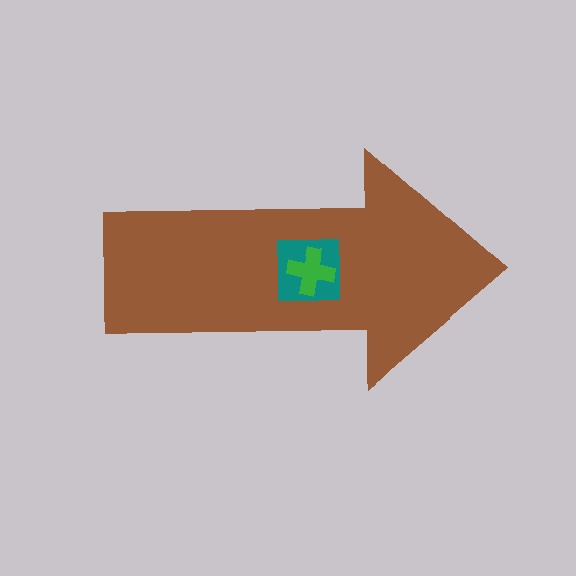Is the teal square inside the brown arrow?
Yes.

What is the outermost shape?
The brown arrow.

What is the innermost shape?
The green cross.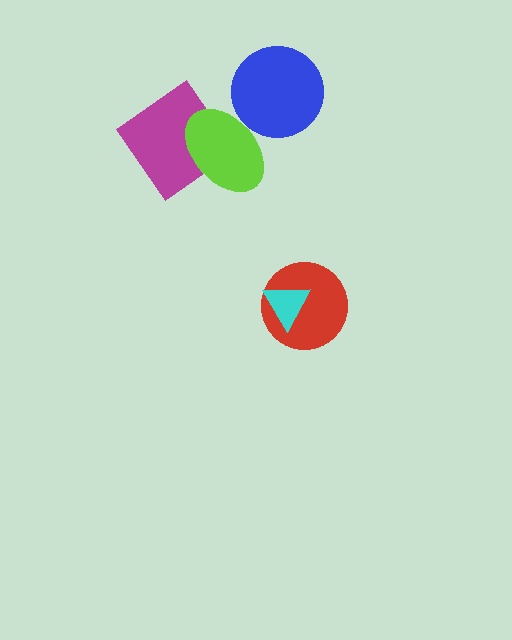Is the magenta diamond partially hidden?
Yes, it is partially covered by another shape.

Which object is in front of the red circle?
The cyan triangle is in front of the red circle.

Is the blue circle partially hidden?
Yes, it is partially covered by another shape.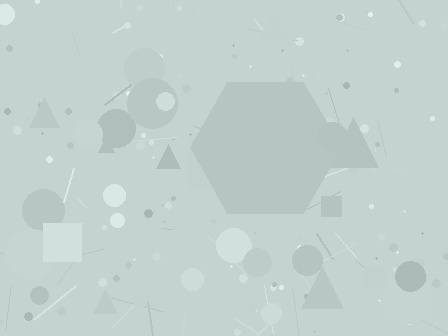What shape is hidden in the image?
A hexagon is hidden in the image.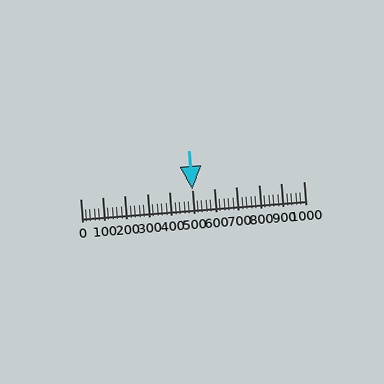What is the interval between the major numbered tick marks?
The major tick marks are spaced 100 units apart.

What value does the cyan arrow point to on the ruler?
The cyan arrow points to approximately 500.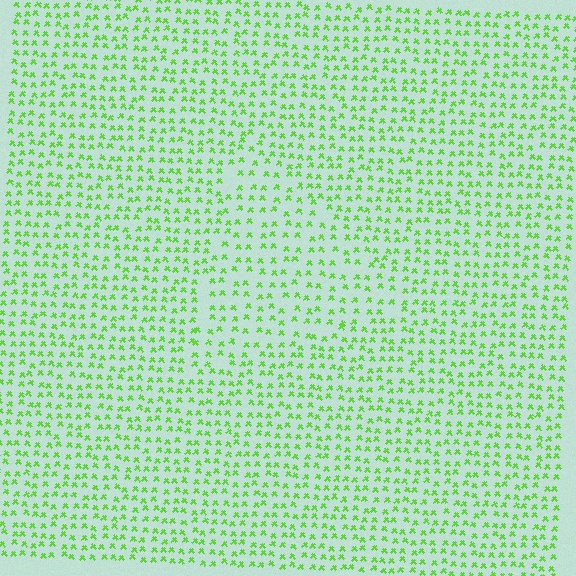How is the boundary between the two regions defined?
The boundary is defined by a change in element density (approximately 1.5x ratio). All elements are the same color, size, and shape.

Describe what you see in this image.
The image contains small lime elements arranged at two different densities. A triangle-shaped region is visible where the elements are less densely packed than the surrounding area.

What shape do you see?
I see a triangle.